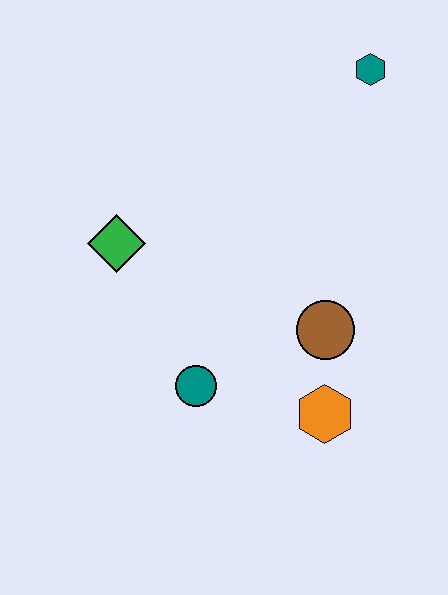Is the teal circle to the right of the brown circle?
No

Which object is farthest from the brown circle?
The teal hexagon is farthest from the brown circle.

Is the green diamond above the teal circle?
Yes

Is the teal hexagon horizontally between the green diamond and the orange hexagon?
No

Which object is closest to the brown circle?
The orange hexagon is closest to the brown circle.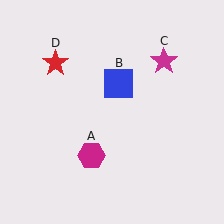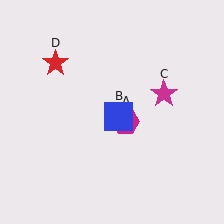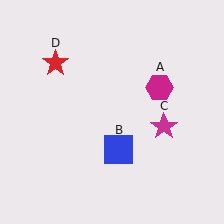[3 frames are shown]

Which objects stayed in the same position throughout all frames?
Red star (object D) remained stationary.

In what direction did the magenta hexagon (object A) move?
The magenta hexagon (object A) moved up and to the right.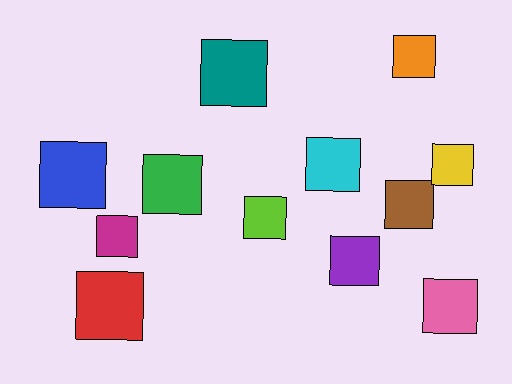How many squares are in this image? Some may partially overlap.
There are 12 squares.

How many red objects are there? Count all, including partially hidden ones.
There is 1 red object.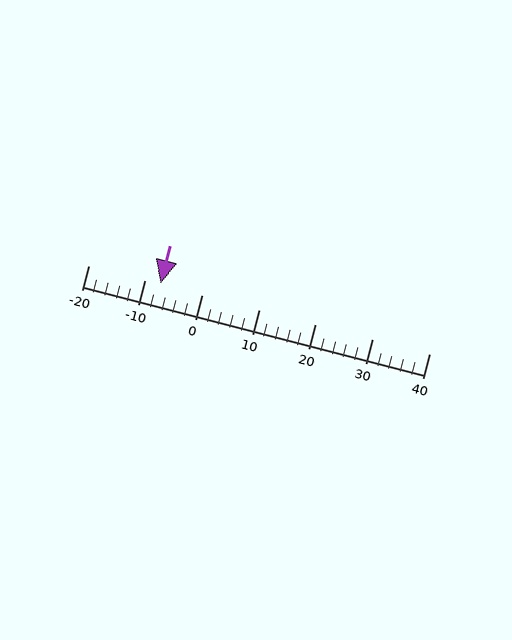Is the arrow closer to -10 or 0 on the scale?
The arrow is closer to -10.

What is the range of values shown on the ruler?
The ruler shows values from -20 to 40.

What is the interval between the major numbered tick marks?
The major tick marks are spaced 10 units apart.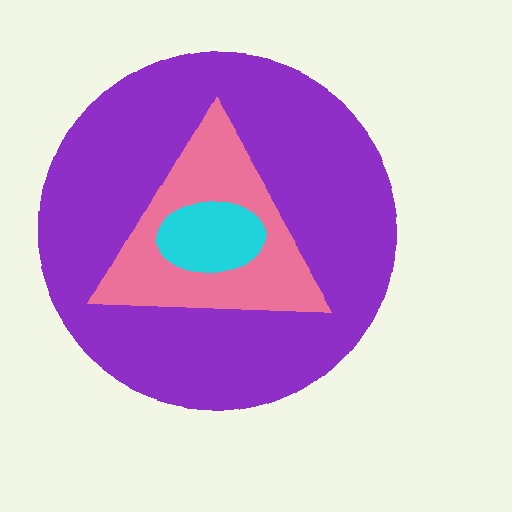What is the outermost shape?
The purple circle.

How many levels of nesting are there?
3.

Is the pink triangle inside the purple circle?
Yes.